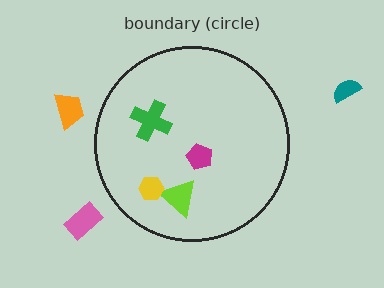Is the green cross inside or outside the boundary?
Inside.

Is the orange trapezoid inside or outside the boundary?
Outside.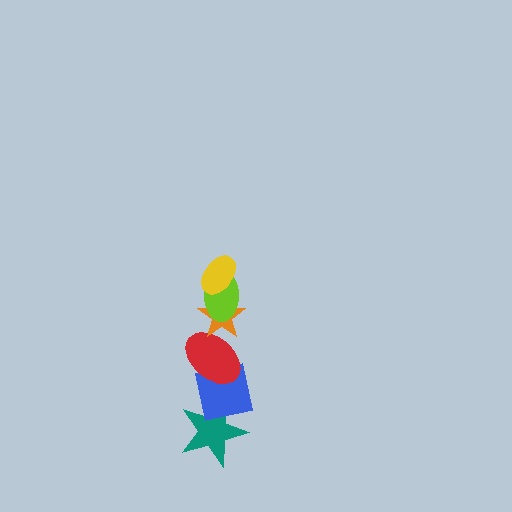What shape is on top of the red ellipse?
The orange star is on top of the red ellipse.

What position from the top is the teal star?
The teal star is 6th from the top.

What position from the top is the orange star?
The orange star is 3rd from the top.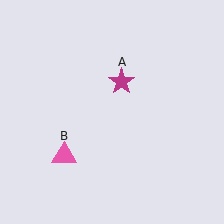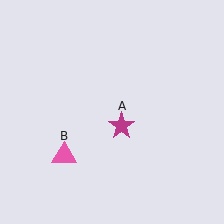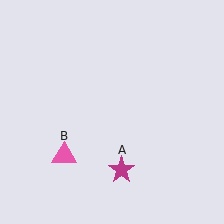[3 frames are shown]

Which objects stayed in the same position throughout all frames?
Pink triangle (object B) remained stationary.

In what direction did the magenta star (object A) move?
The magenta star (object A) moved down.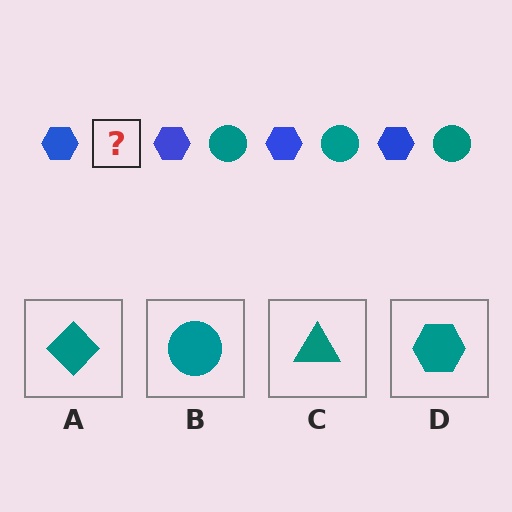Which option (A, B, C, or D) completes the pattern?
B.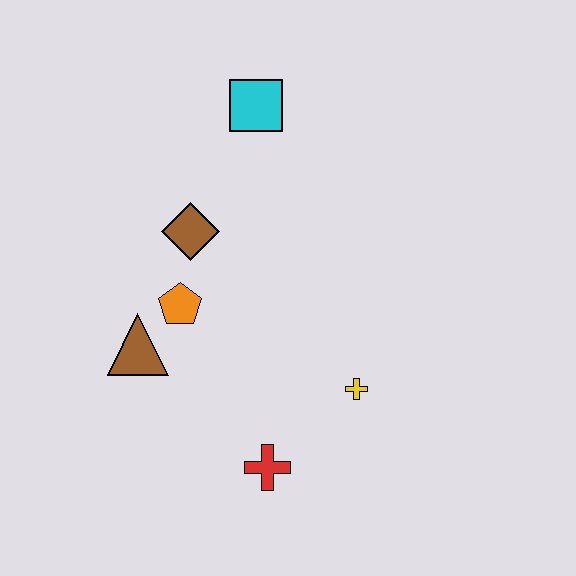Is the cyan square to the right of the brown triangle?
Yes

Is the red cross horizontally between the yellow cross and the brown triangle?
Yes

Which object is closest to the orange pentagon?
The brown triangle is closest to the orange pentagon.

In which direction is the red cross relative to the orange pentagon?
The red cross is below the orange pentagon.